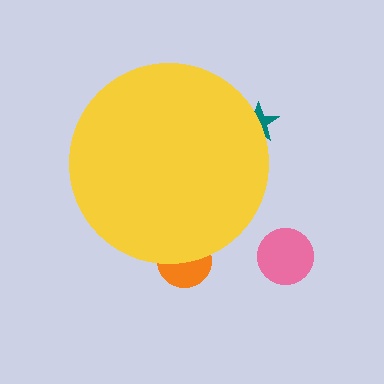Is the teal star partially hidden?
Yes, the teal star is partially hidden behind the yellow circle.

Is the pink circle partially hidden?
No, the pink circle is fully visible.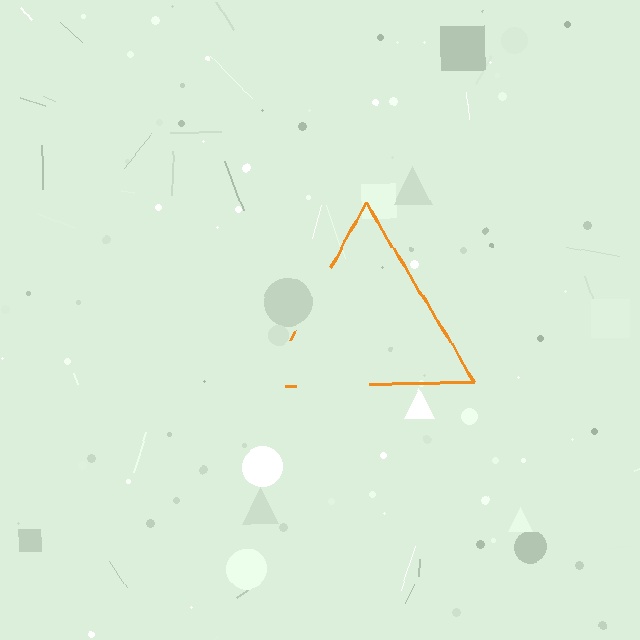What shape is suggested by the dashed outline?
The dashed outline suggests a triangle.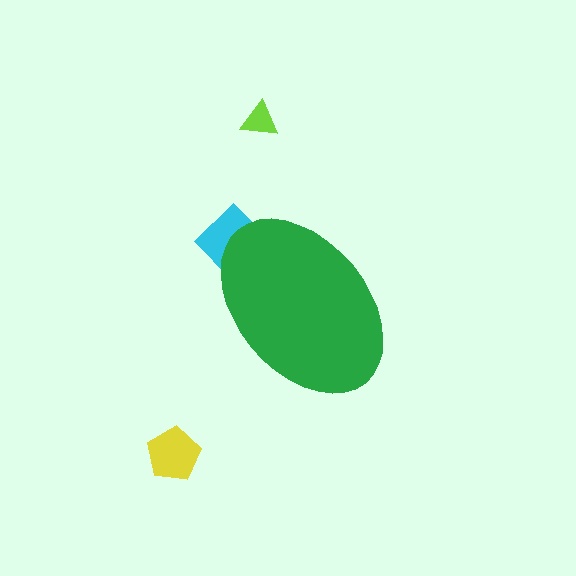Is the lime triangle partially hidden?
No, the lime triangle is fully visible.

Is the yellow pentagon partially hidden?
No, the yellow pentagon is fully visible.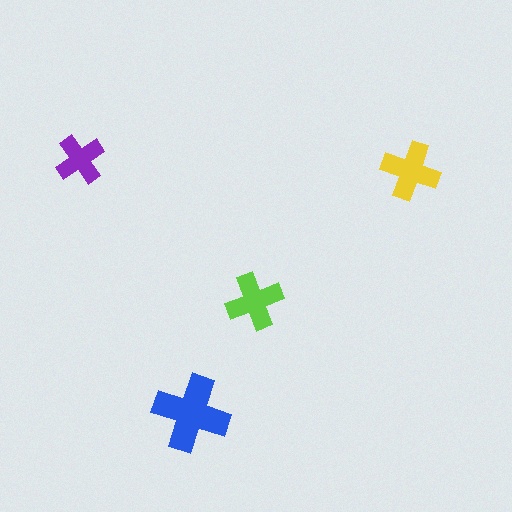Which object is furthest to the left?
The purple cross is leftmost.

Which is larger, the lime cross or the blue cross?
The blue one.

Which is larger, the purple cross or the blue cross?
The blue one.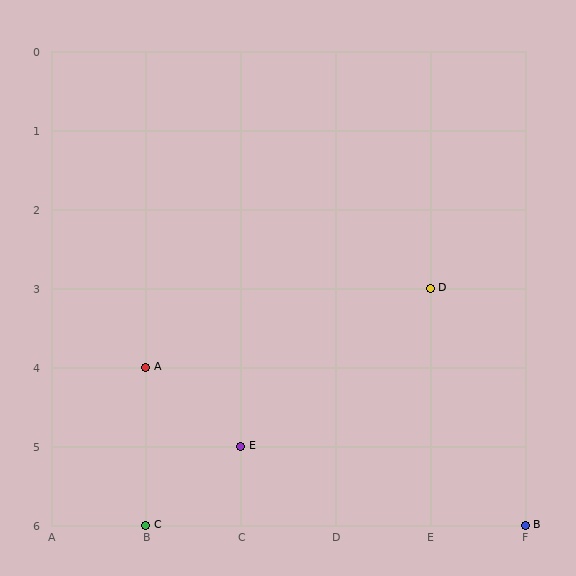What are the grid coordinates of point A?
Point A is at grid coordinates (B, 4).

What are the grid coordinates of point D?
Point D is at grid coordinates (E, 3).